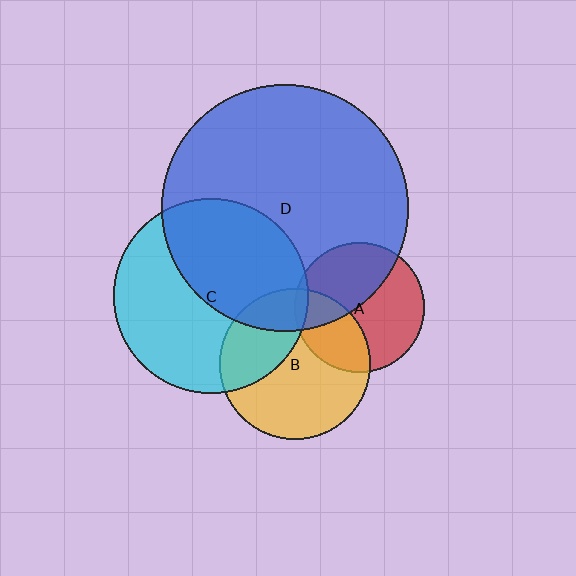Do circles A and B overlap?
Yes.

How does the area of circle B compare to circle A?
Approximately 1.4 times.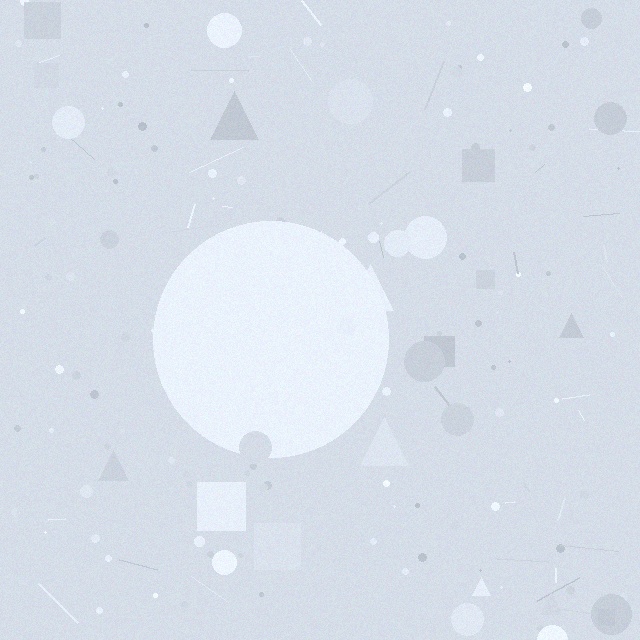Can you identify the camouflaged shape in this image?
The camouflaged shape is a circle.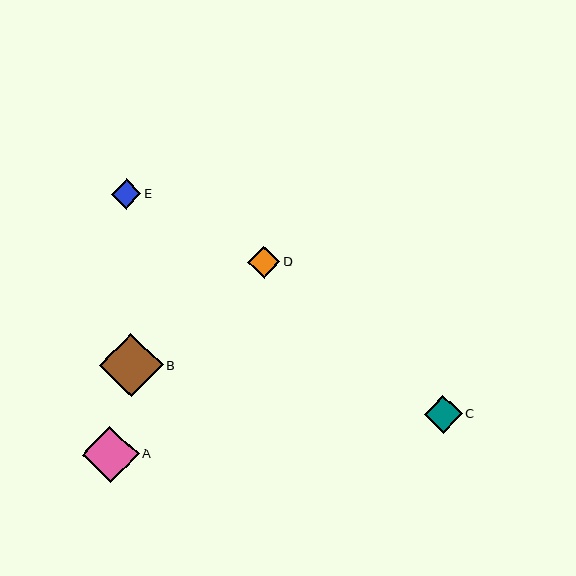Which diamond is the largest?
Diamond B is the largest with a size of approximately 63 pixels.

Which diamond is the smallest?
Diamond E is the smallest with a size of approximately 30 pixels.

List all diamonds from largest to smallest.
From largest to smallest: B, A, C, D, E.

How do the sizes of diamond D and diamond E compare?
Diamond D and diamond E are approximately the same size.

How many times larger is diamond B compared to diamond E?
Diamond B is approximately 2.1 times the size of diamond E.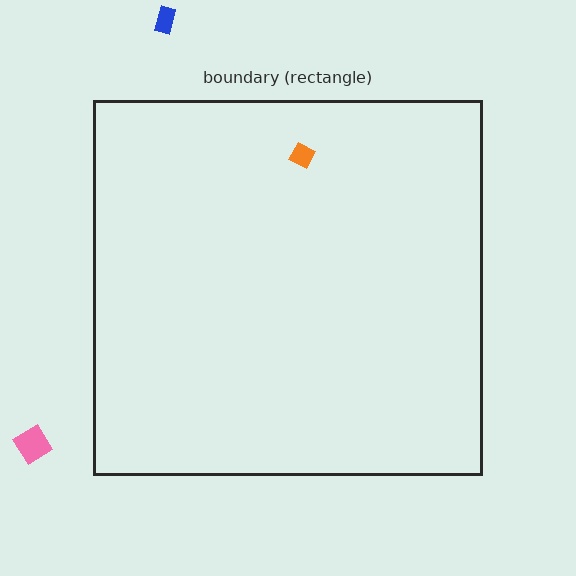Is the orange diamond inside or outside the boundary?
Inside.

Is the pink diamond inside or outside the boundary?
Outside.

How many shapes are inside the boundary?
1 inside, 2 outside.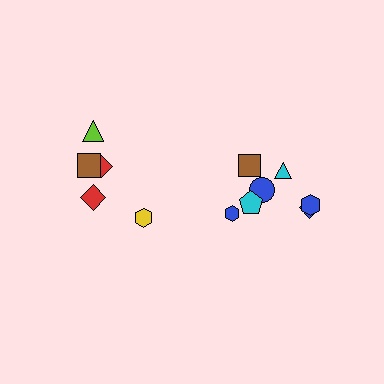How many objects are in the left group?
There are 5 objects.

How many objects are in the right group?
There are 7 objects.